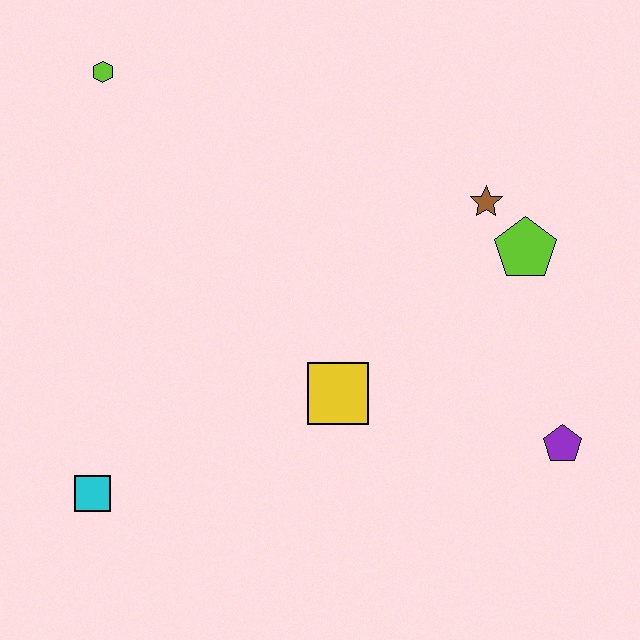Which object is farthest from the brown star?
The cyan square is farthest from the brown star.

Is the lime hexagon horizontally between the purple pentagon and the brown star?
No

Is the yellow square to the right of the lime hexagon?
Yes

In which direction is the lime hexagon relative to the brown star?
The lime hexagon is to the left of the brown star.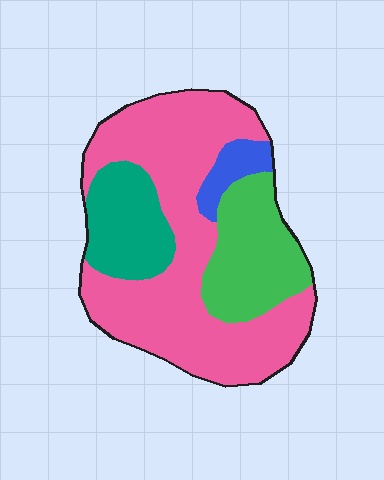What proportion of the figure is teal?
Teal covers about 15% of the figure.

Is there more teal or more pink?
Pink.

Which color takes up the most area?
Pink, at roughly 60%.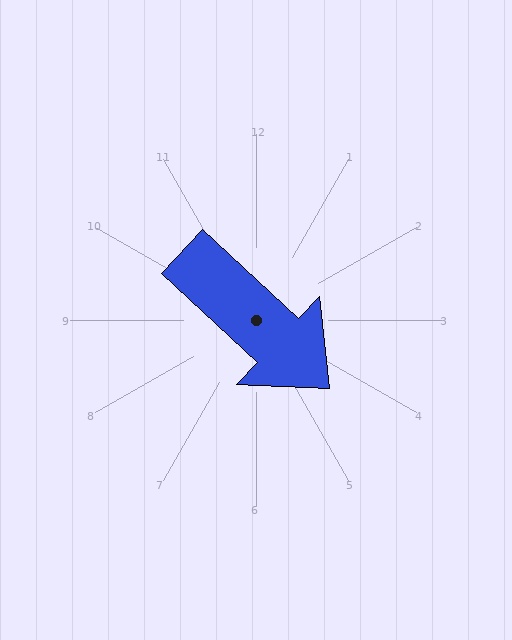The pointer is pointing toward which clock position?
Roughly 4 o'clock.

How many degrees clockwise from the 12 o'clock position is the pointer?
Approximately 133 degrees.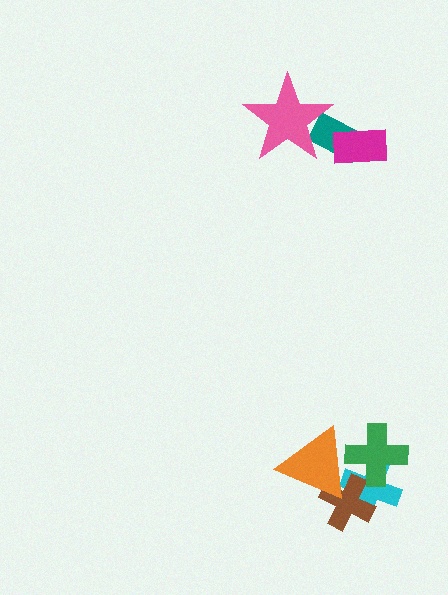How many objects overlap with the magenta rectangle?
1 object overlaps with the magenta rectangle.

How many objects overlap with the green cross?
2 objects overlap with the green cross.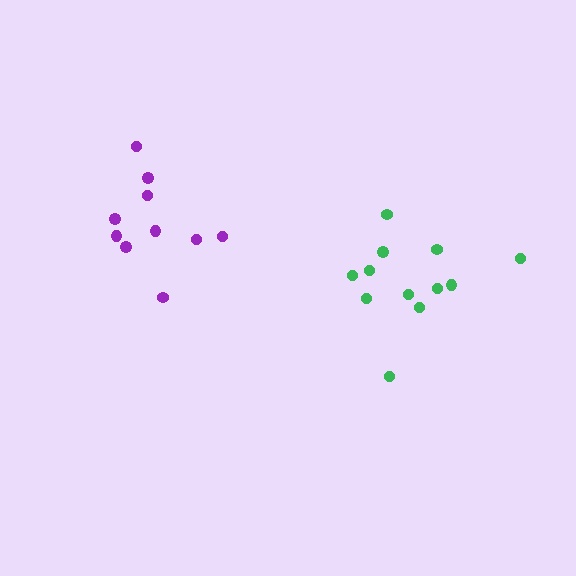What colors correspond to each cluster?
The clusters are colored: purple, green.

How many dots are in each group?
Group 1: 10 dots, Group 2: 12 dots (22 total).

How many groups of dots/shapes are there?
There are 2 groups.